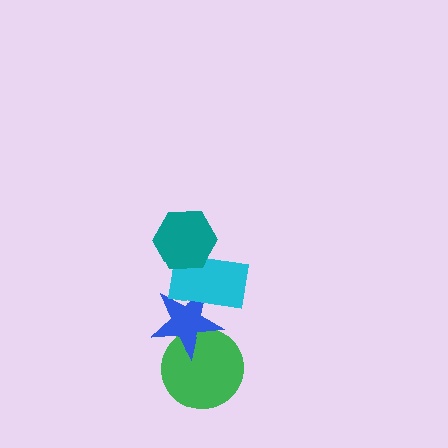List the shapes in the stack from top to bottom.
From top to bottom: the teal hexagon, the cyan rectangle, the blue star, the green circle.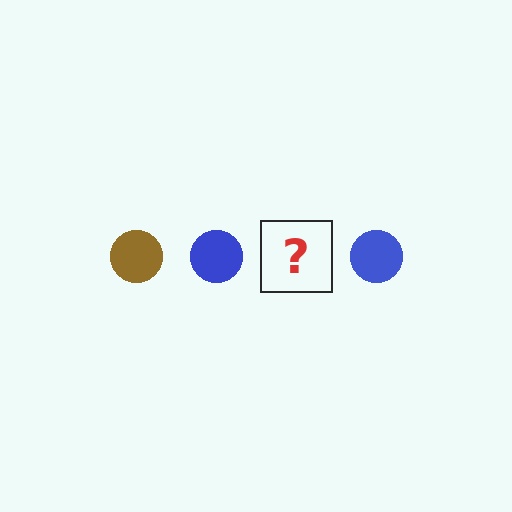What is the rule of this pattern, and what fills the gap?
The rule is that the pattern cycles through brown, blue circles. The gap should be filled with a brown circle.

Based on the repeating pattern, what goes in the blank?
The blank should be a brown circle.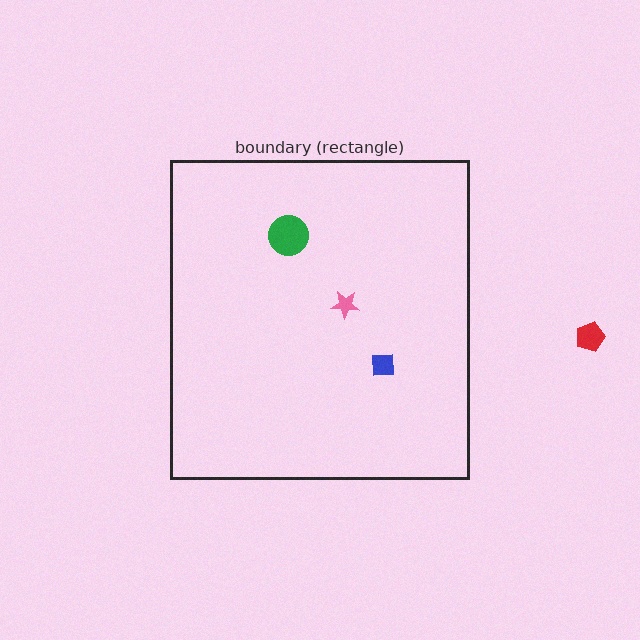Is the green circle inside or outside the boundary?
Inside.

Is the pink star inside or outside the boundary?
Inside.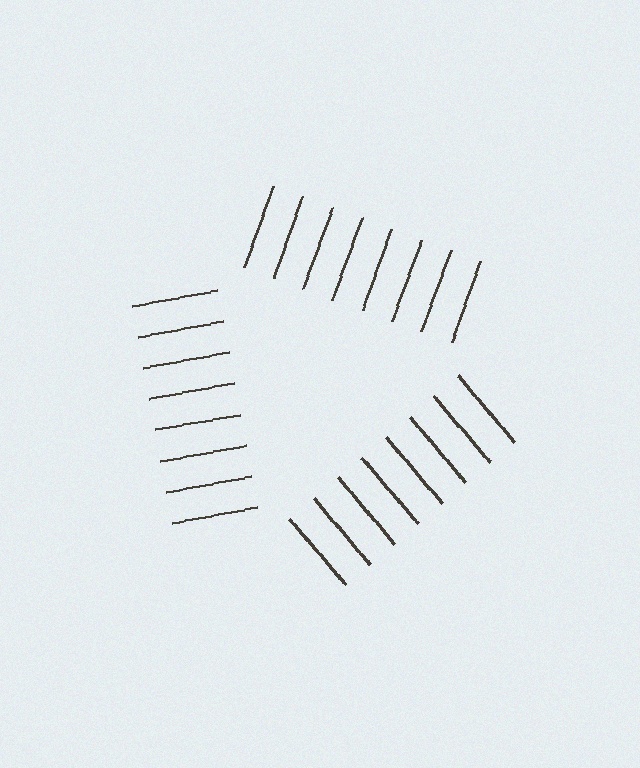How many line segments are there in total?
24 — 8 along each of the 3 edges.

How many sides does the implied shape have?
3 sides — the line-ends trace a triangle.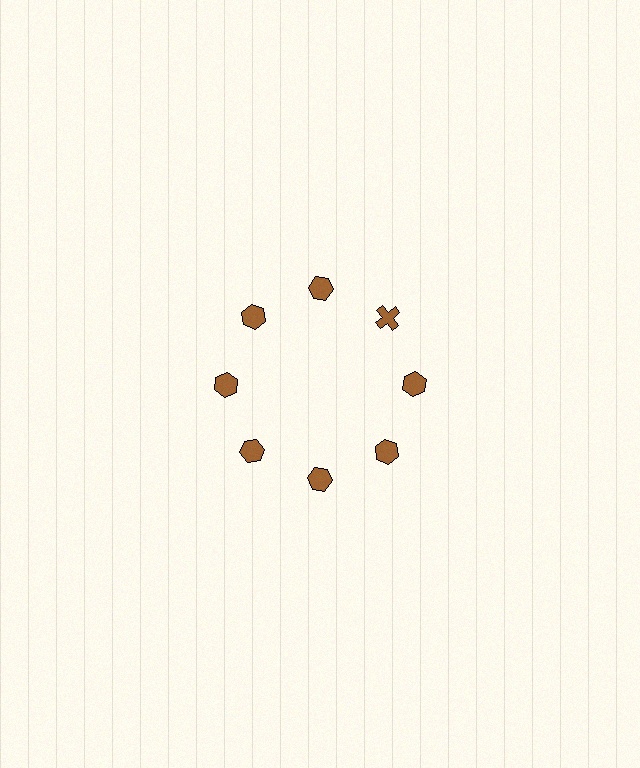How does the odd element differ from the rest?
It has a different shape: cross instead of hexagon.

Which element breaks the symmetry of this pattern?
The brown cross at roughly the 2 o'clock position breaks the symmetry. All other shapes are brown hexagons.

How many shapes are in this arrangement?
There are 8 shapes arranged in a ring pattern.